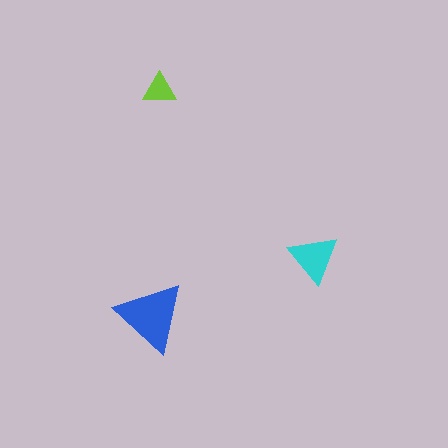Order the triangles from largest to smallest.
the blue one, the cyan one, the lime one.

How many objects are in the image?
There are 3 objects in the image.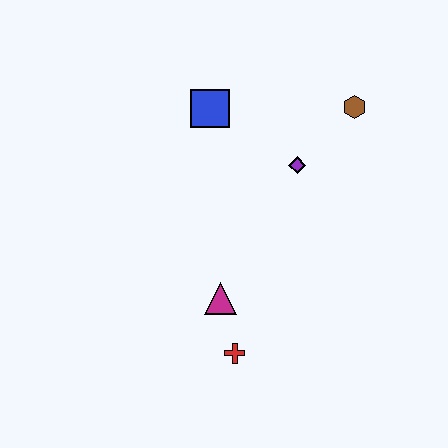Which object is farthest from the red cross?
The brown hexagon is farthest from the red cross.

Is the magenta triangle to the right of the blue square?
Yes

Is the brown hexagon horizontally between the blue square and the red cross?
No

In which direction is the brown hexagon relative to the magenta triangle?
The brown hexagon is above the magenta triangle.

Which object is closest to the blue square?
The purple diamond is closest to the blue square.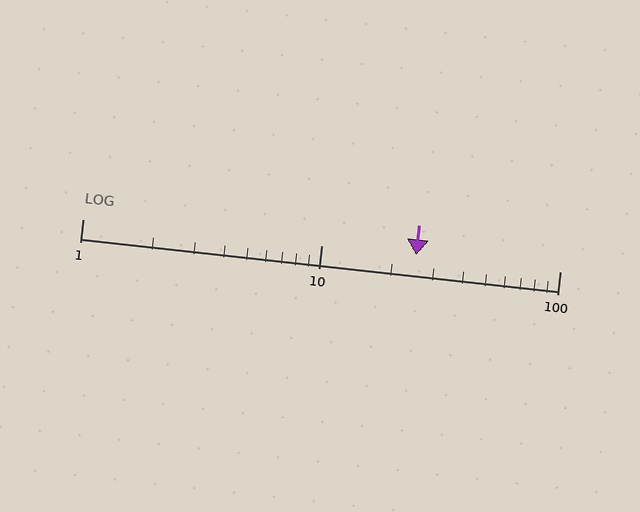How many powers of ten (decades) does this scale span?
The scale spans 2 decades, from 1 to 100.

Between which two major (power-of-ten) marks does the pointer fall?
The pointer is between 10 and 100.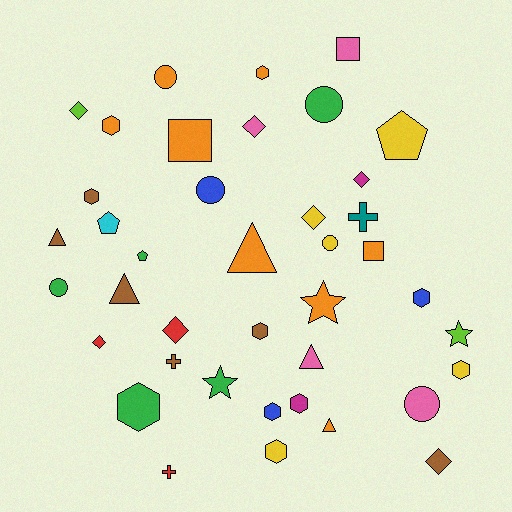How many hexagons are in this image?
There are 10 hexagons.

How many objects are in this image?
There are 40 objects.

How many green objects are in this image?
There are 5 green objects.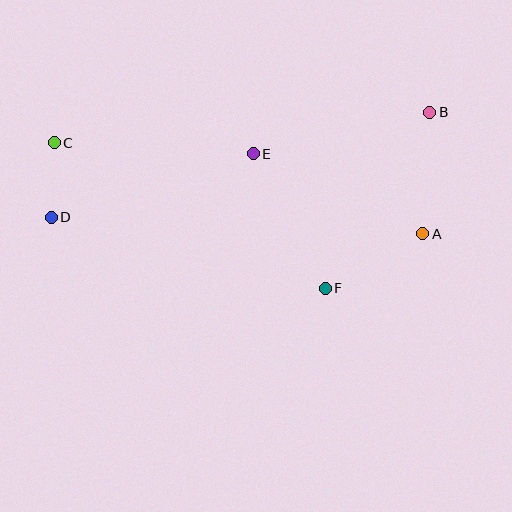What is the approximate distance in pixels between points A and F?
The distance between A and F is approximately 112 pixels.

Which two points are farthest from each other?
Points B and D are farthest from each other.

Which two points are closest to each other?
Points C and D are closest to each other.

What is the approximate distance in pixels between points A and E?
The distance between A and E is approximately 188 pixels.